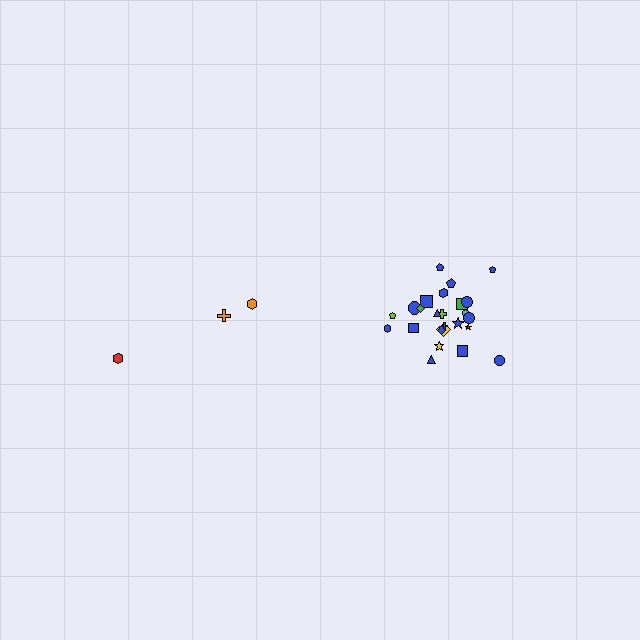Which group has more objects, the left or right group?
The right group.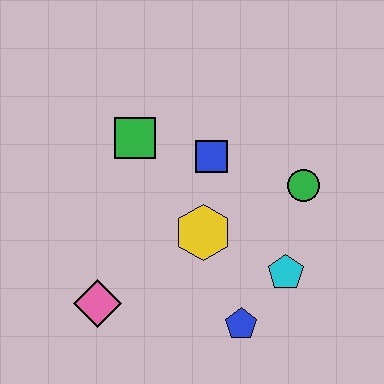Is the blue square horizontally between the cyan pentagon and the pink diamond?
Yes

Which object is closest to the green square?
The blue square is closest to the green square.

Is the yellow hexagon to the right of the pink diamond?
Yes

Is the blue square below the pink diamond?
No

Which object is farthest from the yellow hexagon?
The pink diamond is farthest from the yellow hexagon.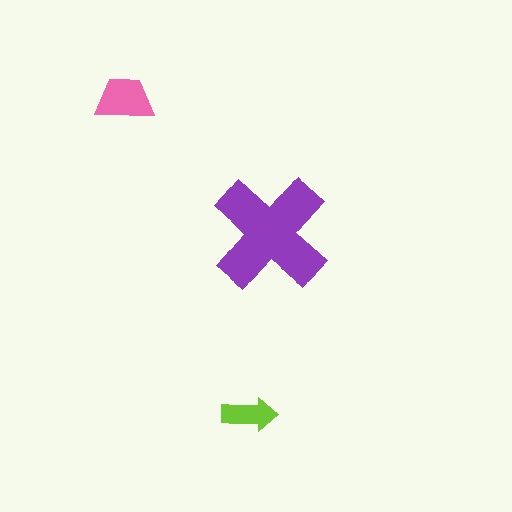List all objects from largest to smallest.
The purple cross, the pink trapezoid, the lime arrow.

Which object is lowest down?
The lime arrow is bottommost.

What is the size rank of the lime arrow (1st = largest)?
3rd.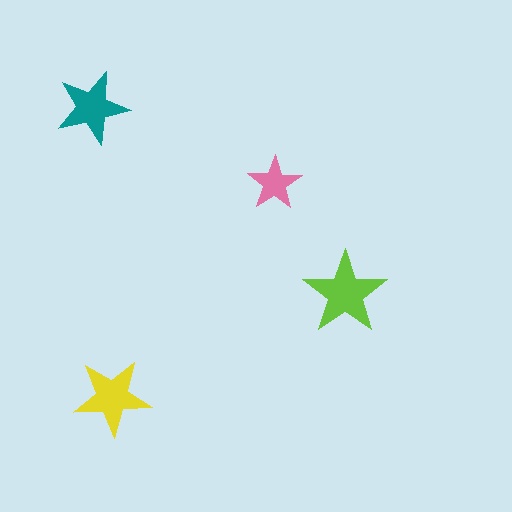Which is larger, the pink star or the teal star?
The teal one.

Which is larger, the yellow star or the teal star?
The yellow one.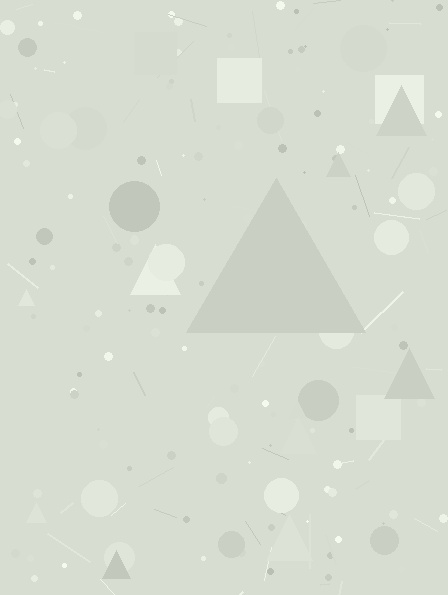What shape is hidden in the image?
A triangle is hidden in the image.